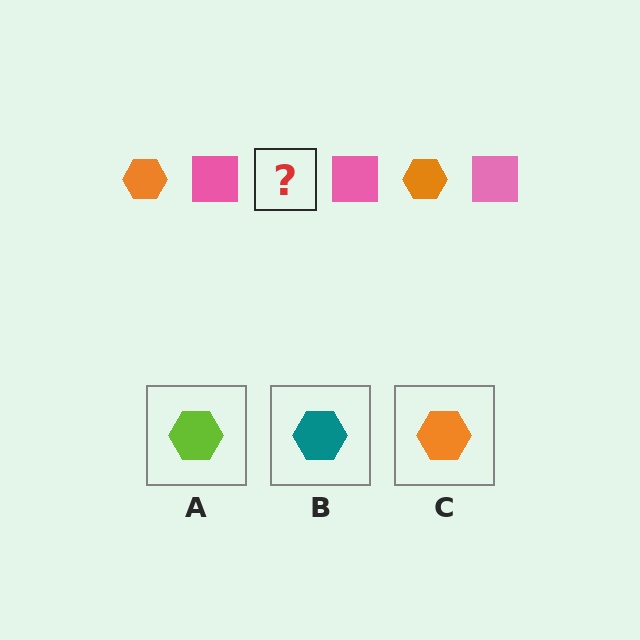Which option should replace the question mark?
Option C.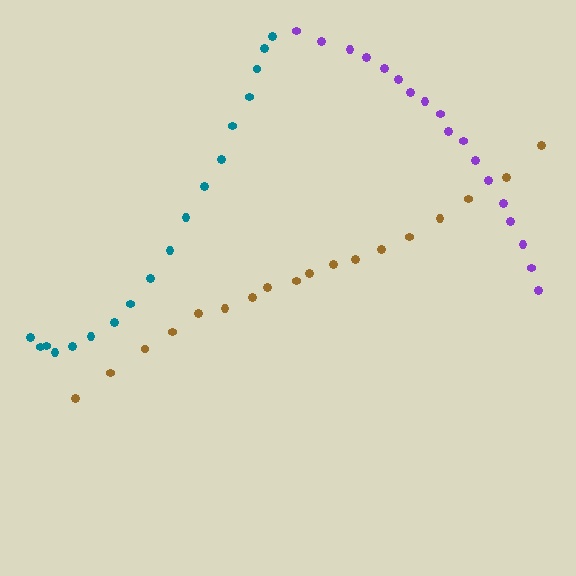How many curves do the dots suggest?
There are 3 distinct paths.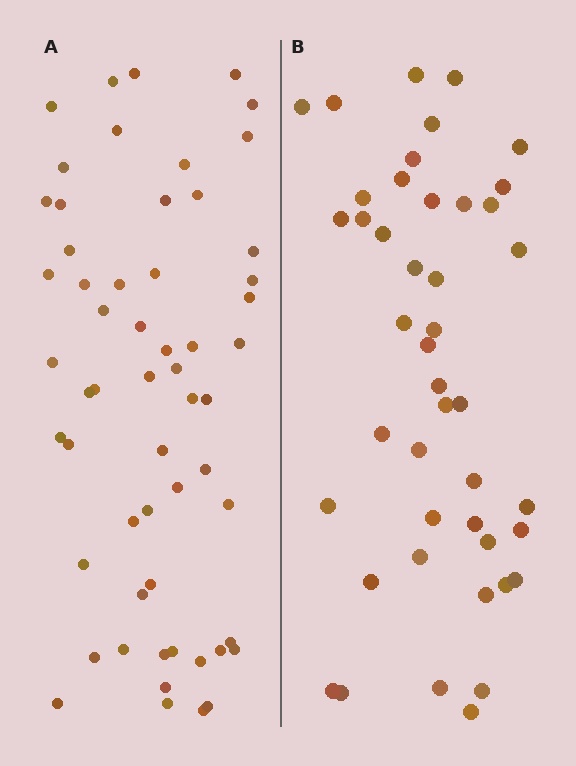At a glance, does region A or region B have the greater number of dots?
Region A (the left region) has more dots.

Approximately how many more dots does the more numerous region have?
Region A has approximately 15 more dots than region B.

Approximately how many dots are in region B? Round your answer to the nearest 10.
About 40 dots. (The exact count is 44, which rounds to 40.)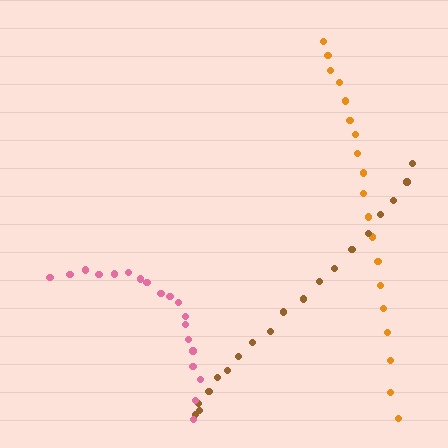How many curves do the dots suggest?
There are 3 distinct paths.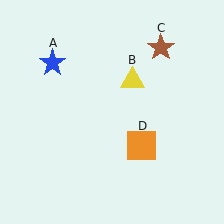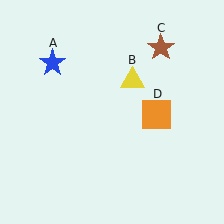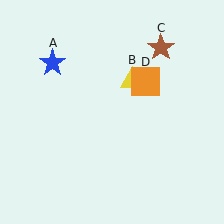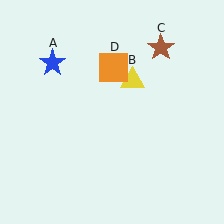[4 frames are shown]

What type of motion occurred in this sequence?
The orange square (object D) rotated counterclockwise around the center of the scene.